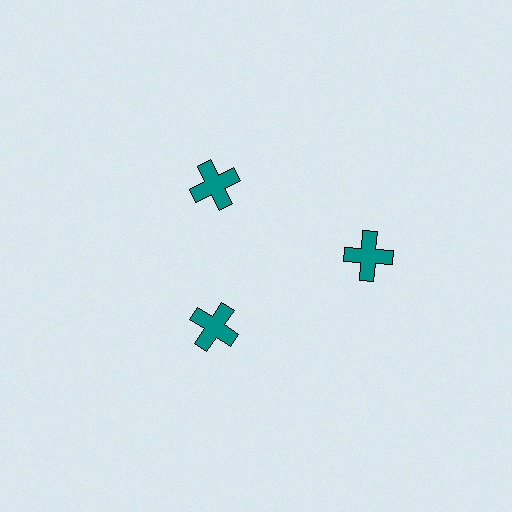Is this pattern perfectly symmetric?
No. The 3 teal crosses are arranged in a ring, but one element near the 3 o'clock position is pushed outward from the center, breaking the 3-fold rotational symmetry.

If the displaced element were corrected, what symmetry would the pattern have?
It would have 3-fold rotational symmetry — the pattern would map onto itself every 120 degrees.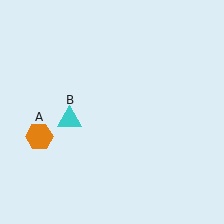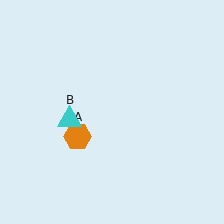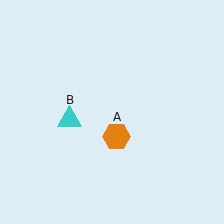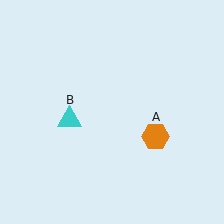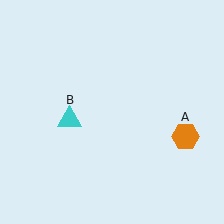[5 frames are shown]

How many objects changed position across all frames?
1 object changed position: orange hexagon (object A).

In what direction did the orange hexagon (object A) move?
The orange hexagon (object A) moved right.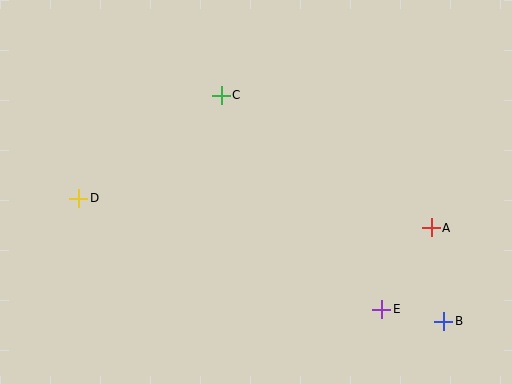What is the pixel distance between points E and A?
The distance between E and A is 95 pixels.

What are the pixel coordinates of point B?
Point B is at (444, 321).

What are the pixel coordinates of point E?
Point E is at (382, 309).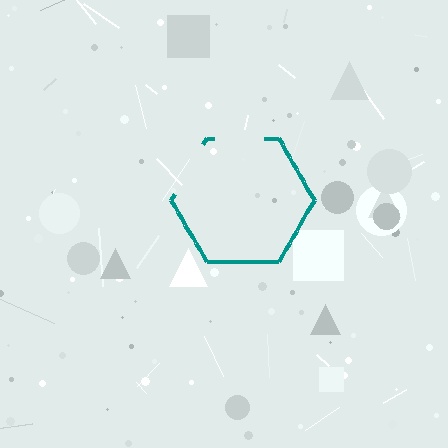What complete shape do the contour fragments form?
The contour fragments form a hexagon.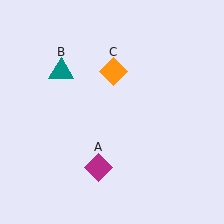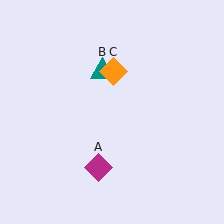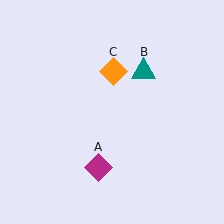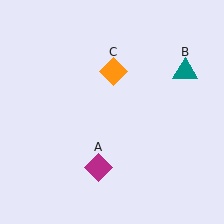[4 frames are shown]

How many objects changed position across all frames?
1 object changed position: teal triangle (object B).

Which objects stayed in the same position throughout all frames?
Magenta diamond (object A) and orange diamond (object C) remained stationary.